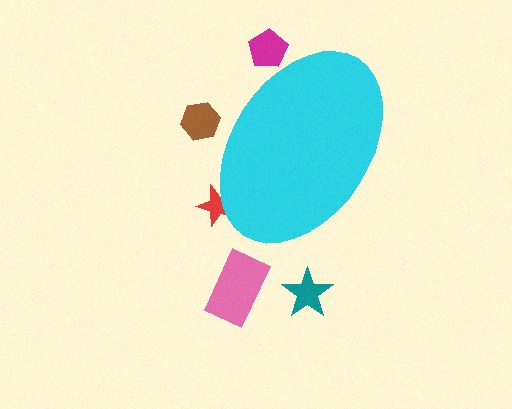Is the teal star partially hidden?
No, the teal star is fully visible.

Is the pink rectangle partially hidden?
No, the pink rectangle is fully visible.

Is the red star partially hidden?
Yes, the red star is partially hidden behind the cyan ellipse.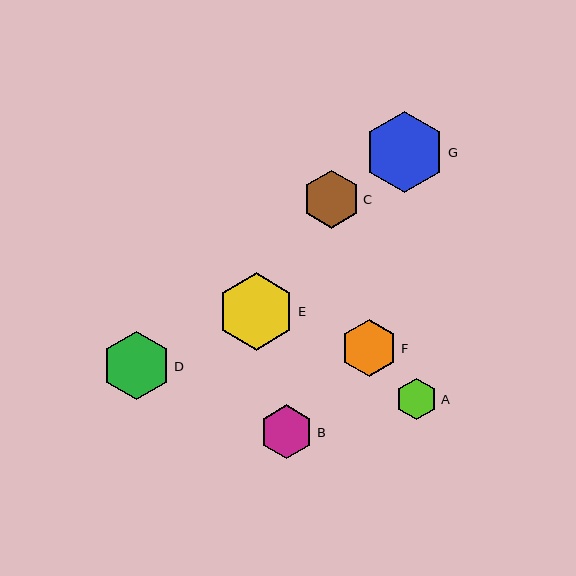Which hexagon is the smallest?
Hexagon A is the smallest with a size of approximately 41 pixels.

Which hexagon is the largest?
Hexagon G is the largest with a size of approximately 81 pixels.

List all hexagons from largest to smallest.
From largest to smallest: G, E, D, C, F, B, A.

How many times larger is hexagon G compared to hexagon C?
Hexagon G is approximately 1.4 times the size of hexagon C.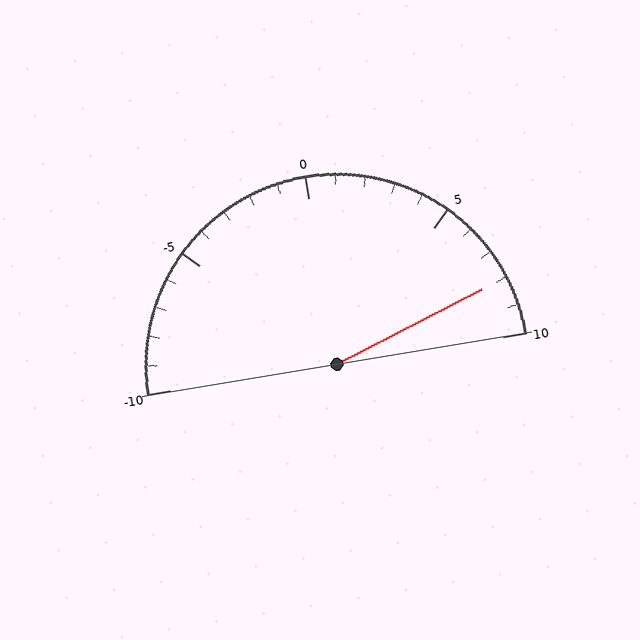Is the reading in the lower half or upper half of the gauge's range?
The reading is in the upper half of the range (-10 to 10).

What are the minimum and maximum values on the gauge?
The gauge ranges from -10 to 10.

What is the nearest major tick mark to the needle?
The nearest major tick mark is 10.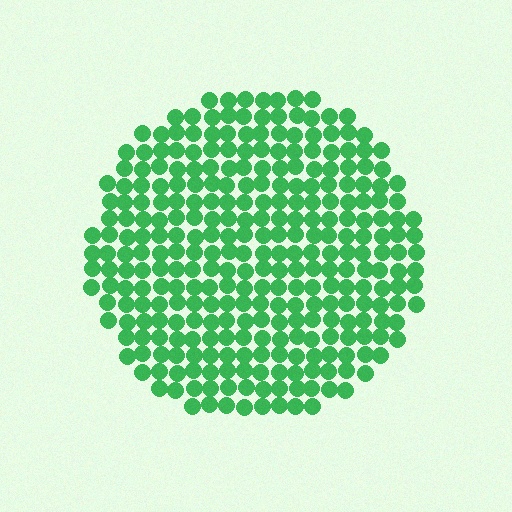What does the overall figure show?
The overall figure shows a circle.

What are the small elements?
The small elements are circles.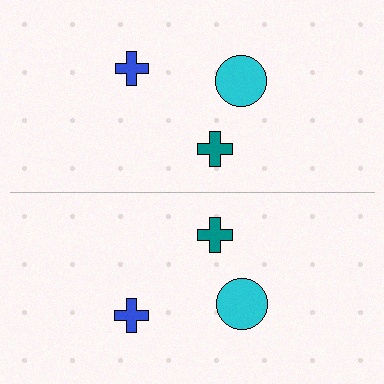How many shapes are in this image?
There are 6 shapes in this image.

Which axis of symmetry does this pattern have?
The pattern has a horizontal axis of symmetry running through the center of the image.